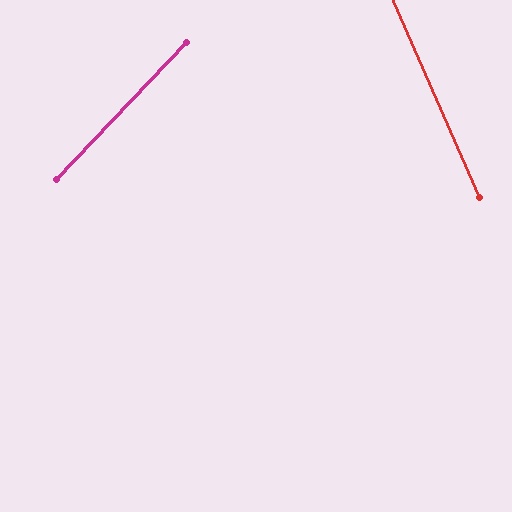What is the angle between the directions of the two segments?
Approximately 67 degrees.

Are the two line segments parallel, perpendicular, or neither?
Neither parallel nor perpendicular — they differ by about 67°.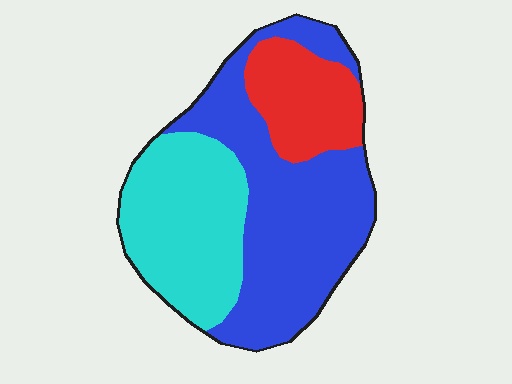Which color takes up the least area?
Red, at roughly 20%.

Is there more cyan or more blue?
Blue.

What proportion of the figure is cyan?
Cyan covers 33% of the figure.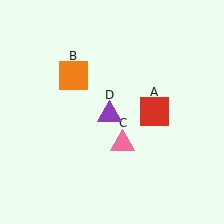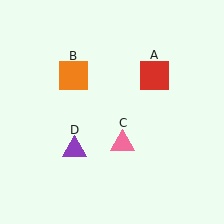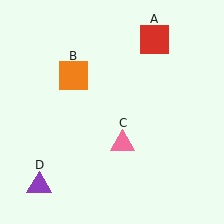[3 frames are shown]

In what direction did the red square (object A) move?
The red square (object A) moved up.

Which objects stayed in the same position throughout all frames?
Orange square (object B) and pink triangle (object C) remained stationary.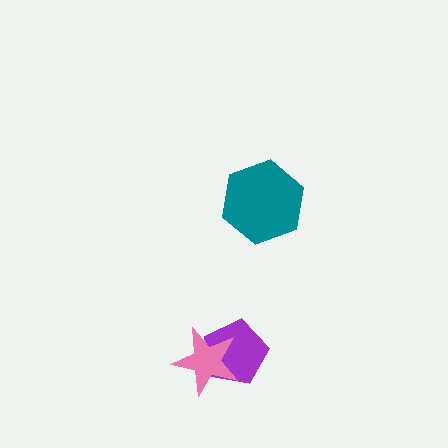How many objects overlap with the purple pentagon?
1 object overlaps with the purple pentagon.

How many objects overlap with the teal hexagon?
0 objects overlap with the teal hexagon.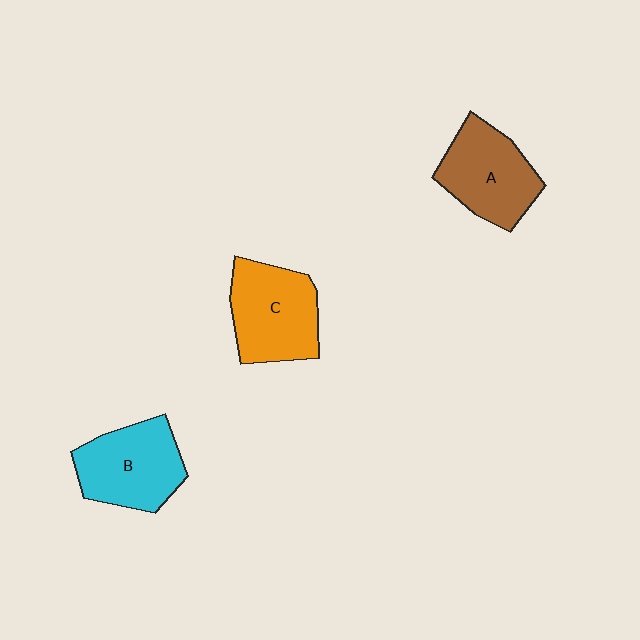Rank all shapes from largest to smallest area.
From largest to smallest: C (orange), B (cyan), A (brown).